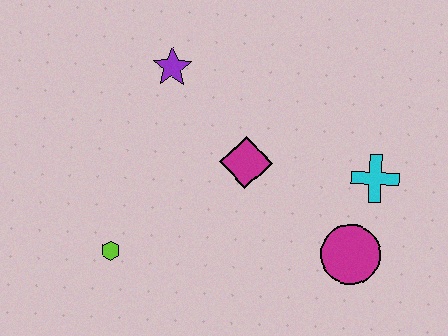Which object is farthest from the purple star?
The magenta circle is farthest from the purple star.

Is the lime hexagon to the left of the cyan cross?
Yes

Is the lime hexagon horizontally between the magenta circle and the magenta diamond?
No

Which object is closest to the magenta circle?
The cyan cross is closest to the magenta circle.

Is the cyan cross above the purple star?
No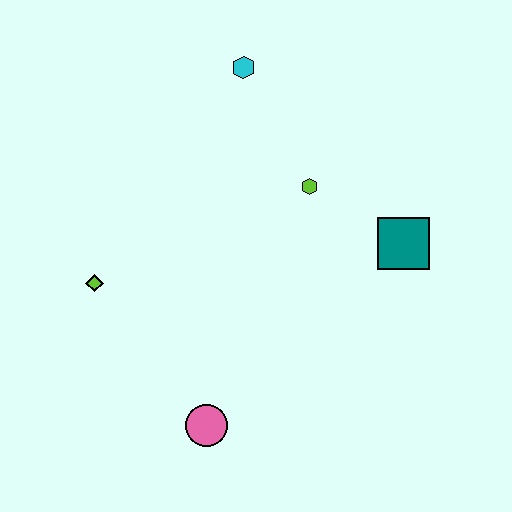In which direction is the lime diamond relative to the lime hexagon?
The lime diamond is to the left of the lime hexagon.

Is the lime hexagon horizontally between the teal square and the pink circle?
Yes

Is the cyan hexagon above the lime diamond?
Yes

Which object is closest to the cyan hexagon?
The lime hexagon is closest to the cyan hexagon.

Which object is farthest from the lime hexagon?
The pink circle is farthest from the lime hexagon.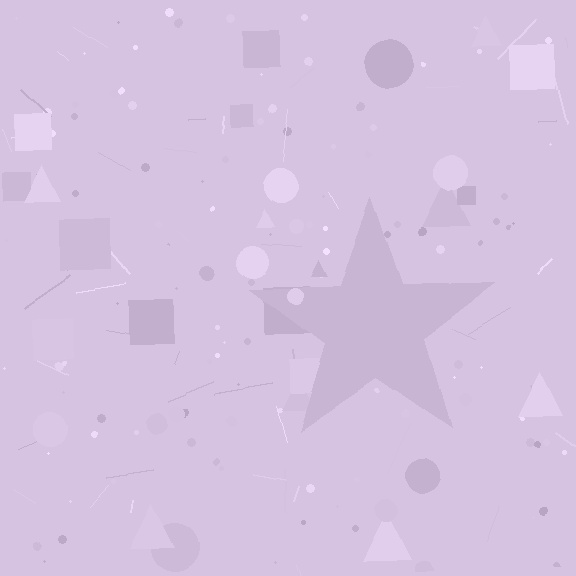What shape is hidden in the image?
A star is hidden in the image.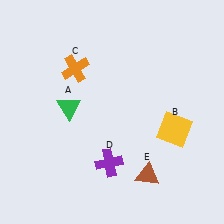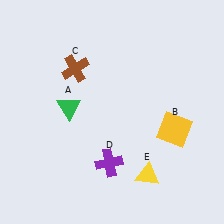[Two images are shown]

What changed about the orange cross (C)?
In Image 1, C is orange. In Image 2, it changed to brown.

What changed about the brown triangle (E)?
In Image 1, E is brown. In Image 2, it changed to yellow.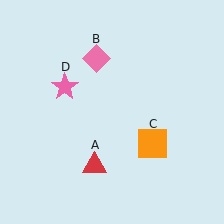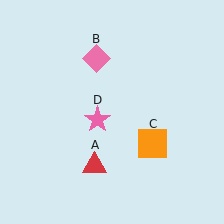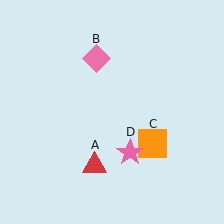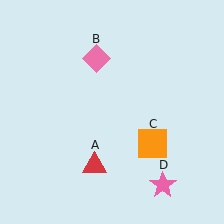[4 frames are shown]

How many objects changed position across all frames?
1 object changed position: pink star (object D).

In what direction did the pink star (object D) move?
The pink star (object D) moved down and to the right.